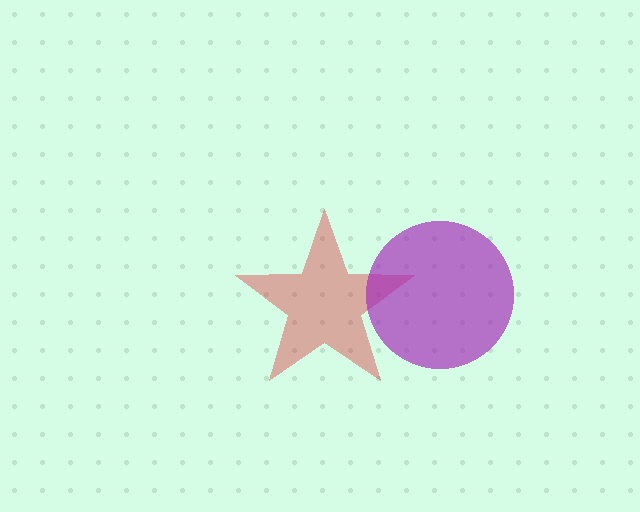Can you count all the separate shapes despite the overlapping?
Yes, there are 2 separate shapes.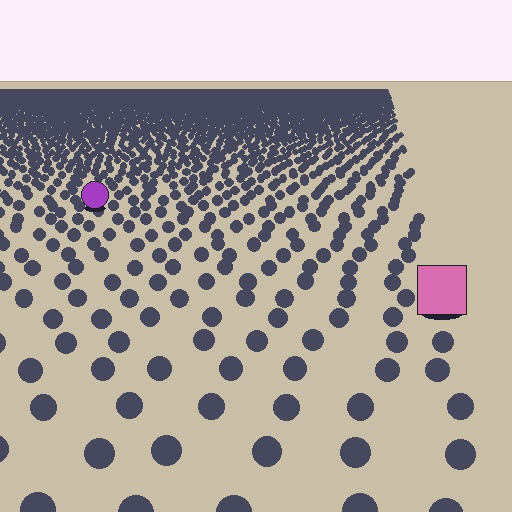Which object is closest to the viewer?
The pink square is closest. The texture marks near it are larger and more spread out.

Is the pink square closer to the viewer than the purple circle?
Yes. The pink square is closer — you can tell from the texture gradient: the ground texture is coarser near it.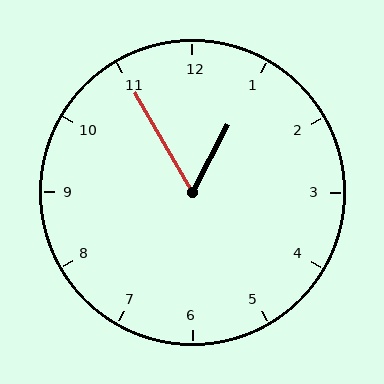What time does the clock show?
12:55.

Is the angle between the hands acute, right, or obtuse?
It is acute.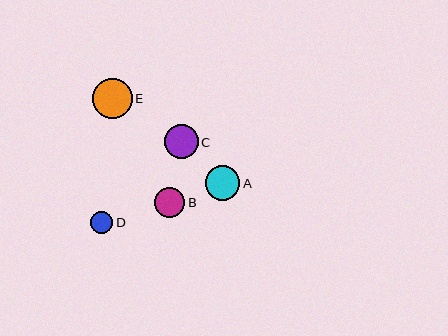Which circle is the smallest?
Circle D is the smallest with a size of approximately 22 pixels.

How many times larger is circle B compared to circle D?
Circle B is approximately 1.4 times the size of circle D.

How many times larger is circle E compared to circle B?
Circle E is approximately 1.3 times the size of circle B.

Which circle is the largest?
Circle E is the largest with a size of approximately 40 pixels.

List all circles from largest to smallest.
From largest to smallest: E, A, C, B, D.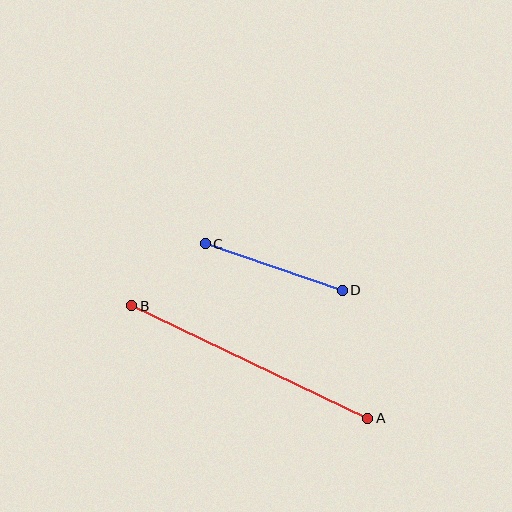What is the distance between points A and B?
The distance is approximately 261 pixels.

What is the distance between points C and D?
The distance is approximately 144 pixels.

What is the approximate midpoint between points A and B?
The midpoint is at approximately (250, 362) pixels.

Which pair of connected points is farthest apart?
Points A and B are farthest apart.